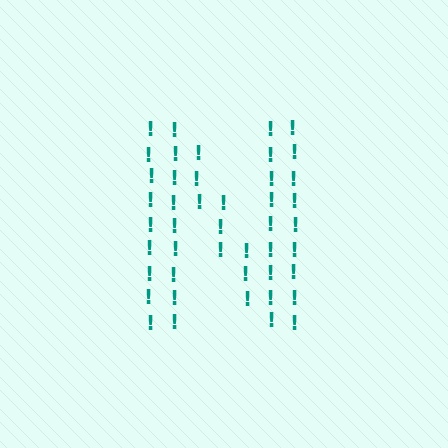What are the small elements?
The small elements are exclamation marks.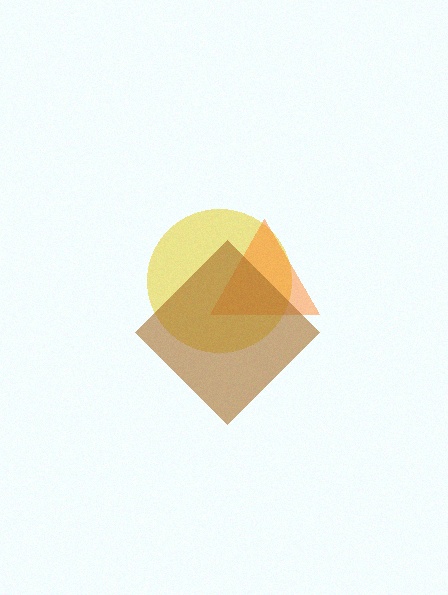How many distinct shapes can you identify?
There are 3 distinct shapes: a yellow circle, an orange triangle, a brown diamond.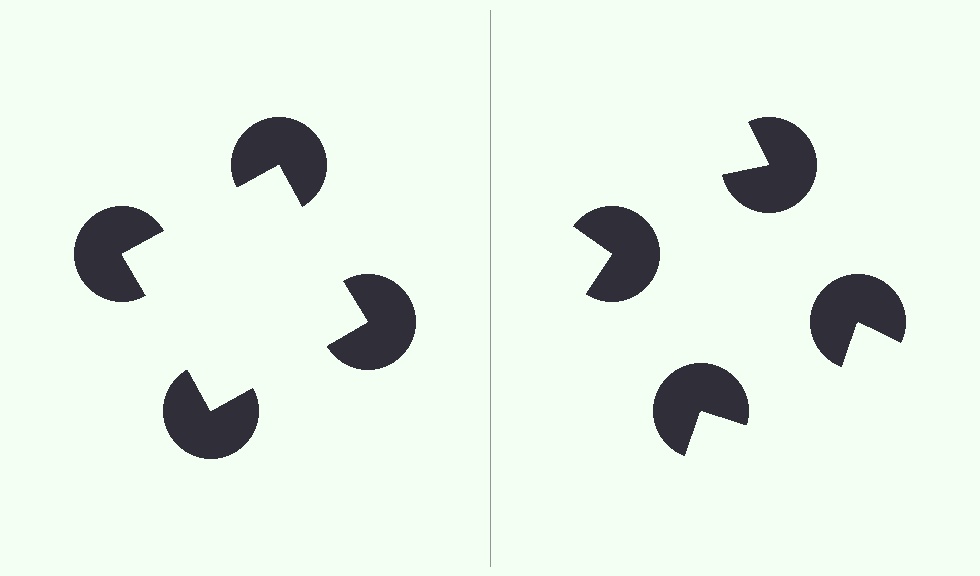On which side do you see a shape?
An illusory square appears on the left side. On the right side the wedge cuts are rotated, so no coherent shape forms.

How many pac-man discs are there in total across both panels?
8 — 4 on each side.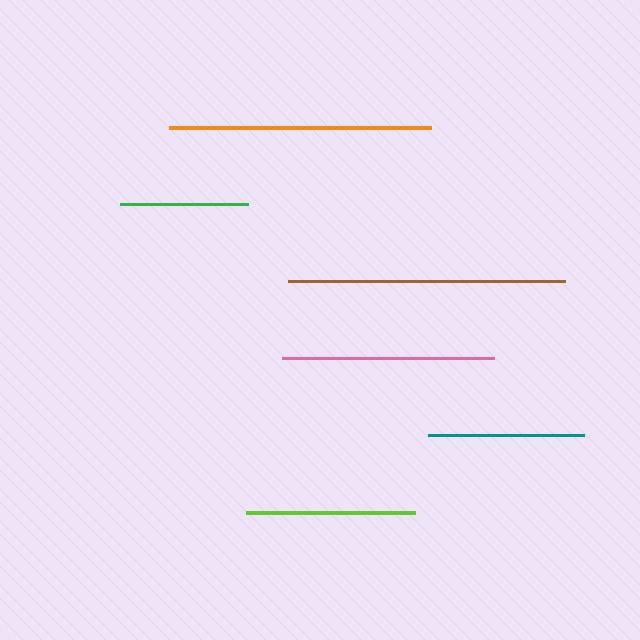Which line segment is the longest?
The brown line is the longest at approximately 277 pixels.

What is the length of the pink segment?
The pink segment is approximately 212 pixels long.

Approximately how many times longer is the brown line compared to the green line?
The brown line is approximately 2.2 times the length of the green line.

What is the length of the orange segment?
The orange segment is approximately 261 pixels long.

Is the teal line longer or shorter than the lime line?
The lime line is longer than the teal line.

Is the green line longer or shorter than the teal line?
The teal line is longer than the green line.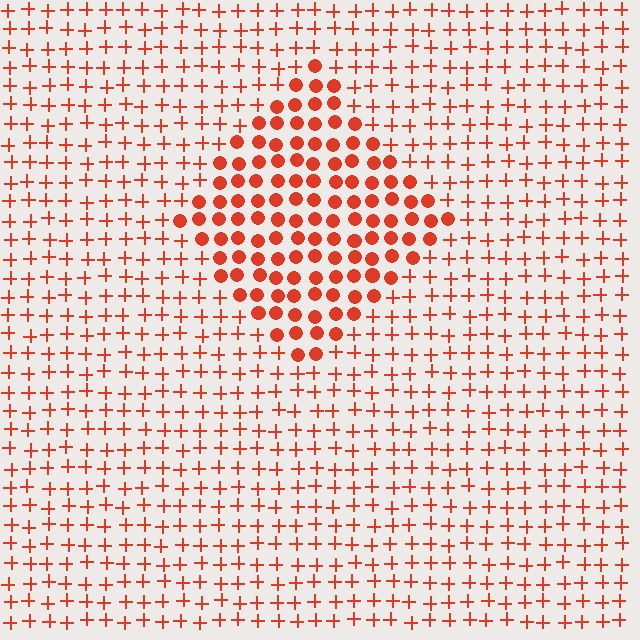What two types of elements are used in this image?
The image uses circles inside the diamond region and plus signs outside it.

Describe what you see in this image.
The image is filled with small red elements arranged in a uniform grid. A diamond-shaped region contains circles, while the surrounding area contains plus signs. The boundary is defined purely by the change in element shape.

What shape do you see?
I see a diamond.